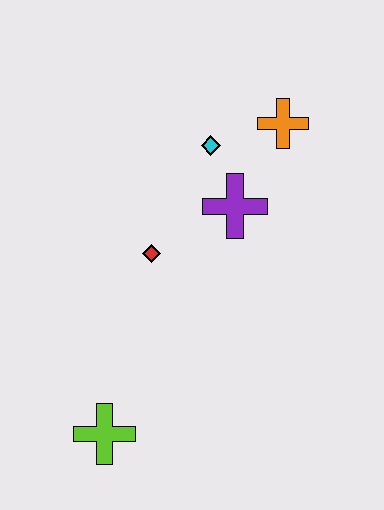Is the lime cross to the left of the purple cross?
Yes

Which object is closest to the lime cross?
The red diamond is closest to the lime cross.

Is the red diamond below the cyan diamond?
Yes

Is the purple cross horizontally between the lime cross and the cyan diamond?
No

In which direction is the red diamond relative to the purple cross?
The red diamond is to the left of the purple cross.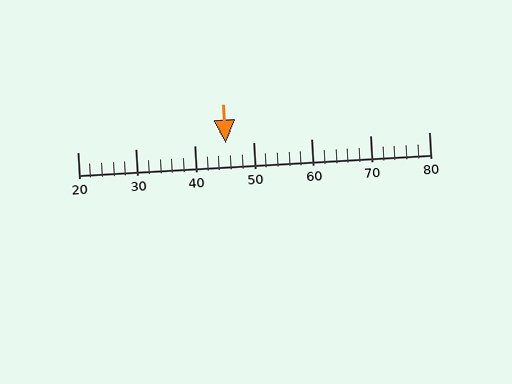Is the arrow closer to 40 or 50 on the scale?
The arrow is closer to 50.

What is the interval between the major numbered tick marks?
The major tick marks are spaced 10 units apart.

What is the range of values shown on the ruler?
The ruler shows values from 20 to 80.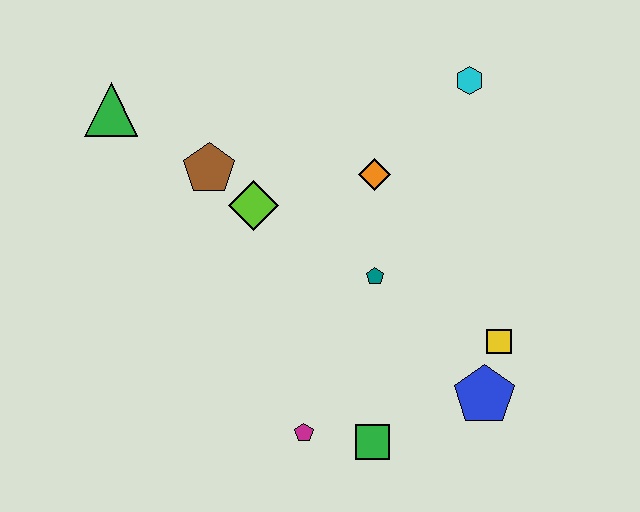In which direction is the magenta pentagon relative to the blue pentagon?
The magenta pentagon is to the left of the blue pentagon.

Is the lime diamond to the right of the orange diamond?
No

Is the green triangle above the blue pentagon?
Yes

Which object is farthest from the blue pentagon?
The green triangle is farthest from the blue pentagon.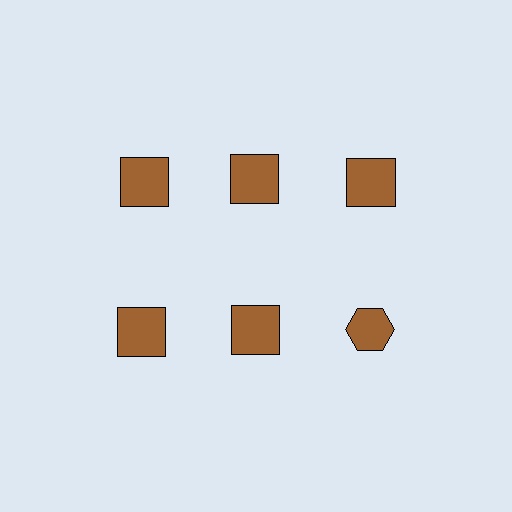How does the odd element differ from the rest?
It has a different shape: hexagon instead of square.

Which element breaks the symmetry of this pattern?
The brown hexagon in the second row, center column breaks the symmetry. All other shapes are brown squares.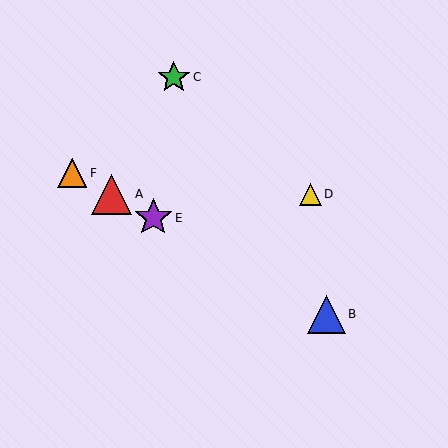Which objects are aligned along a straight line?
Objects A, B, E, F are aligned along a straight line.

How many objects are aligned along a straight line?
4 objects (A, B, E, F) are aligned along a straight line.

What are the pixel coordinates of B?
Object B is at (326, 314).